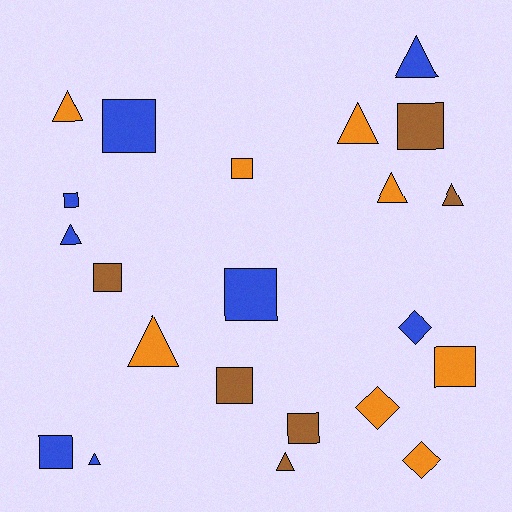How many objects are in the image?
There are 22 objects.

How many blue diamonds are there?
There is 1 blue diamond.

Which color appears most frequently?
Orange, with 8 objects.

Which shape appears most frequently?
Square, with 10 objects.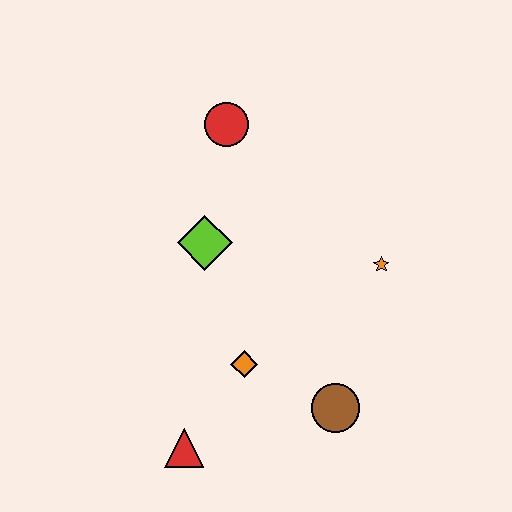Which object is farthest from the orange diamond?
The red circle is farthest from the orange diamond.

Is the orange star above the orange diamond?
Yes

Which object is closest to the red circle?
The lime diamond is closest to the red circle.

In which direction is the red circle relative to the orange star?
The red circle is to the left of the orange star.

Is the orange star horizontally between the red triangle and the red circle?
No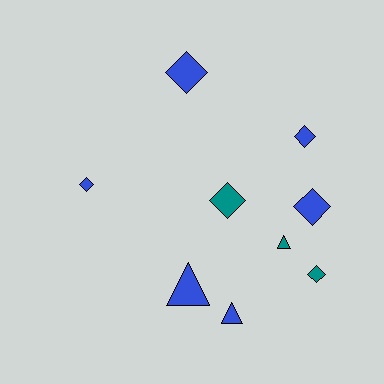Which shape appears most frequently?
Diamond, with 6 objects.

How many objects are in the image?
There are 9 objects.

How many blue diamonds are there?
There are 4 blue diamonds.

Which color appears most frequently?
Blue, with 6 objects.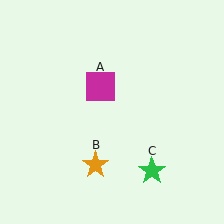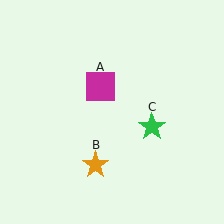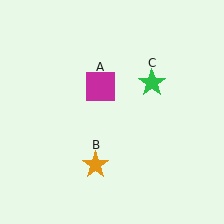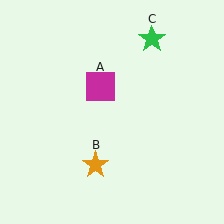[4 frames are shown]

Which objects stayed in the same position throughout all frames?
Magenta square (object A) and orange star (object B) remained stationary.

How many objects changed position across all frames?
1 object changed position: green star (object C).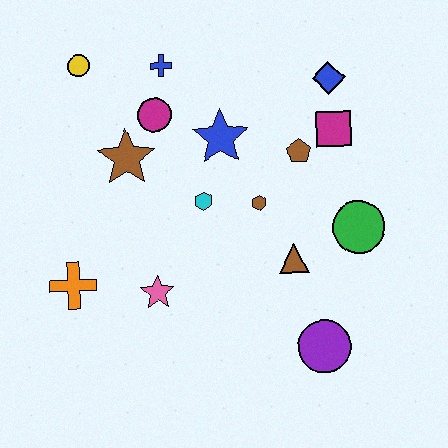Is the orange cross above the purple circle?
Yes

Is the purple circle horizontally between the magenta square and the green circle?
No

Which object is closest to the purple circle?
The brown triangle is closest to the purple circle.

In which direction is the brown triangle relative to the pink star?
The brown triangle is to the right of the pink star.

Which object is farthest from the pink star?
The blue diamond is farthest from the pink star.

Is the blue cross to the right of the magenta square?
No